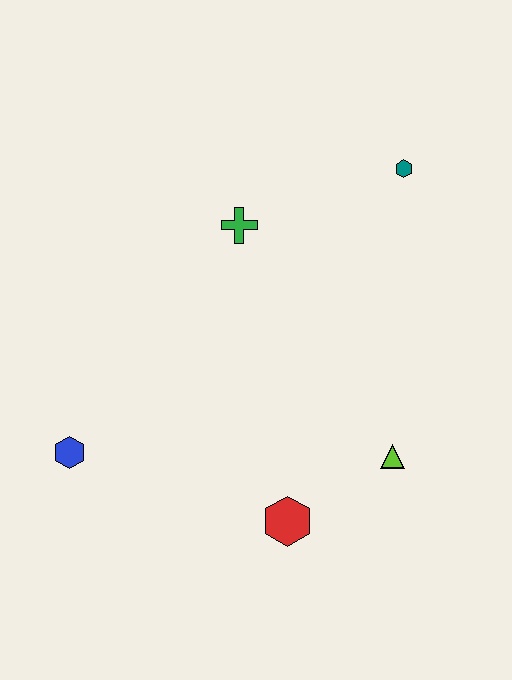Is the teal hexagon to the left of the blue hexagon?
No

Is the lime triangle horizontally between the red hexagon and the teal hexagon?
Yes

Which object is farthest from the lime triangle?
The blue hexagon is farthest from the lime triangle.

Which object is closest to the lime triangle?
The red hexagon is closest to the lime triangle.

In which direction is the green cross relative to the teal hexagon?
The green cross is to the left of the teal hexagon.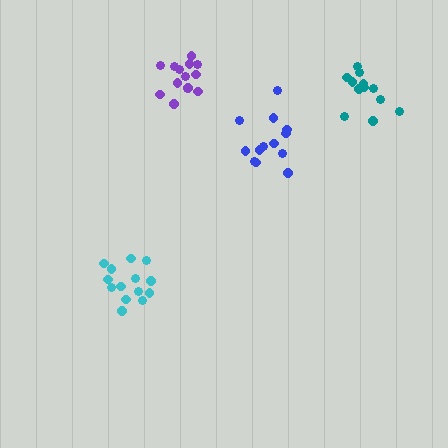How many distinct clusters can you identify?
There are 4 distinct clusters.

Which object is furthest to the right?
The teal cluster is rightmost.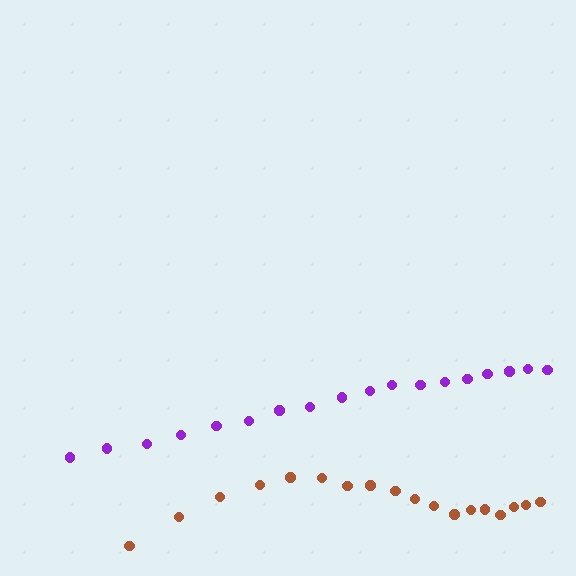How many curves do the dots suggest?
There are 2 distinct paths.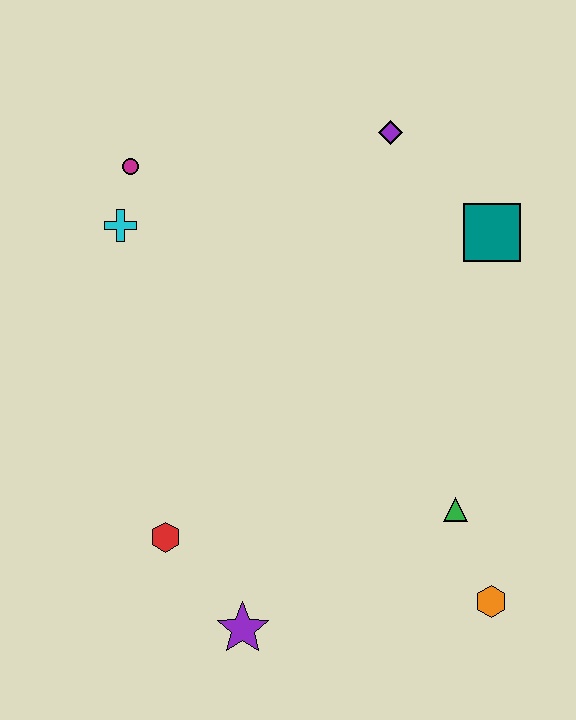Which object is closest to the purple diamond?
The teal square is closest to the purple diamond.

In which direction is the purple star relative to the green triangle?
The purple star is to the left of the green triangle.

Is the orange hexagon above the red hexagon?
No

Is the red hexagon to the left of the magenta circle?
No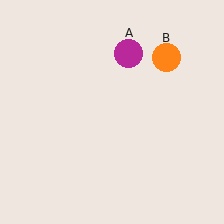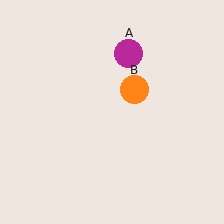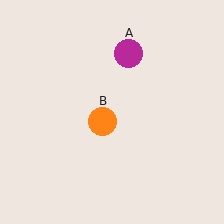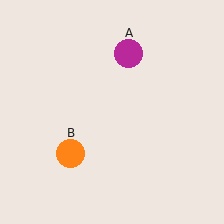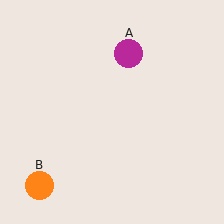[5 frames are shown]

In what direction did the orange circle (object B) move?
The orange circle (object B) moved down and to the left.